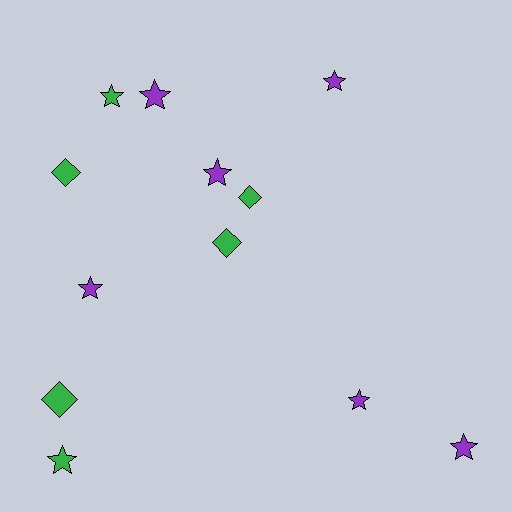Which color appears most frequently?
Green, with 6 objects.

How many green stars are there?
There are 2 green stars.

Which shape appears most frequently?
Star, with 8 objects.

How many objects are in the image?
There are 12 objects.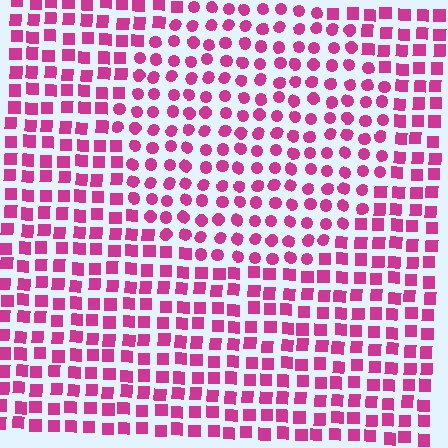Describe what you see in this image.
The image is filled with small magenta elements arranged in a uniform grid. A circle-shaped region contains circles, while the surrounding area contains squares. The boundary is defined purely by the change in element shape.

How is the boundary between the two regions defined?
The boundary is defined by a change in element shape: circles inside vs. squares outside. All elements share the same color and spacing.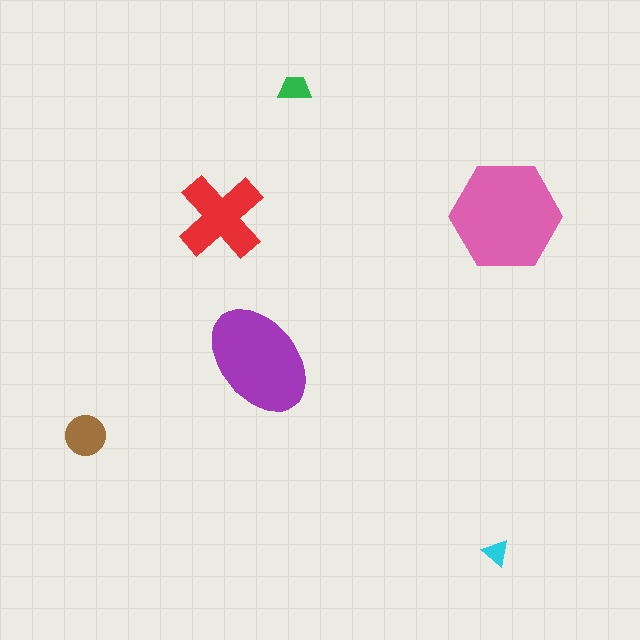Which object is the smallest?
The cyan triangle.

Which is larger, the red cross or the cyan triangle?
The red cross.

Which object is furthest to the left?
The brown circle is leftmost.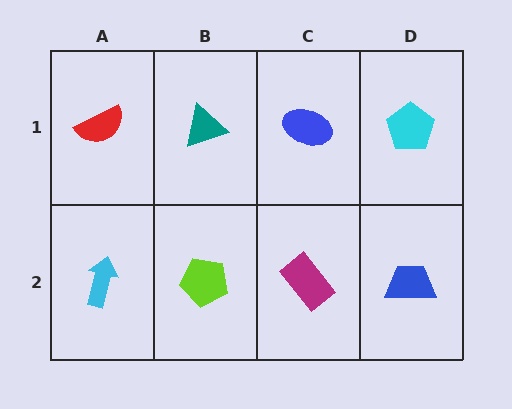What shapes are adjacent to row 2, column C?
A blue ellipse (row 1, column C), a lime pentagon (row 2, column B), a blue trapezoid (row 2, column D).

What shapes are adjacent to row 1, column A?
A cyan arrow (row 2, column A), a teal triangle (row 1, column B).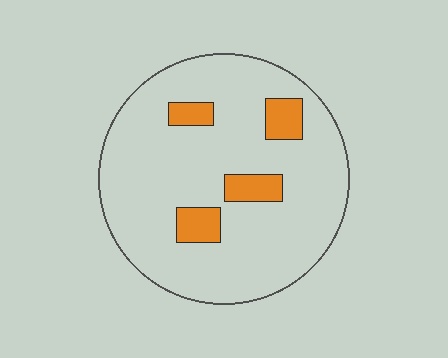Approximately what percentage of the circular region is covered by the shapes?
Approximately 10%.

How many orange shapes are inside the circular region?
4.